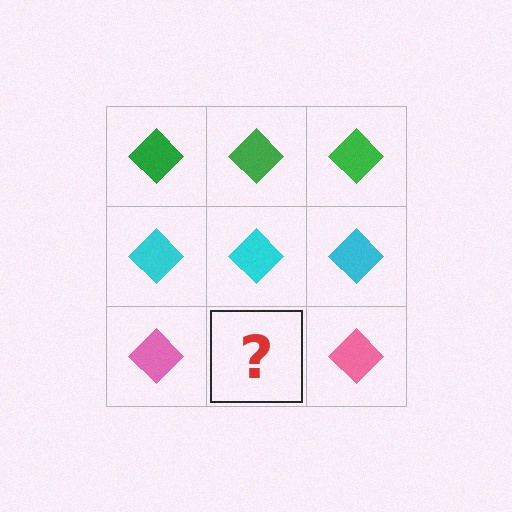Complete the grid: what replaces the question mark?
The question mark should be replaced with a pink diamond.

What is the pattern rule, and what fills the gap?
The rule is that each row has a consistent color. The gap should be filled with a pink diamond.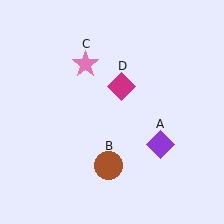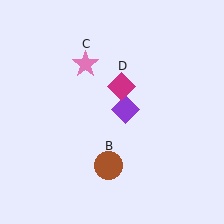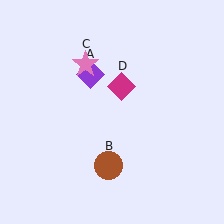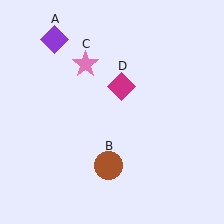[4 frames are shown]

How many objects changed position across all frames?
1 object changed position: purple diamond (object A).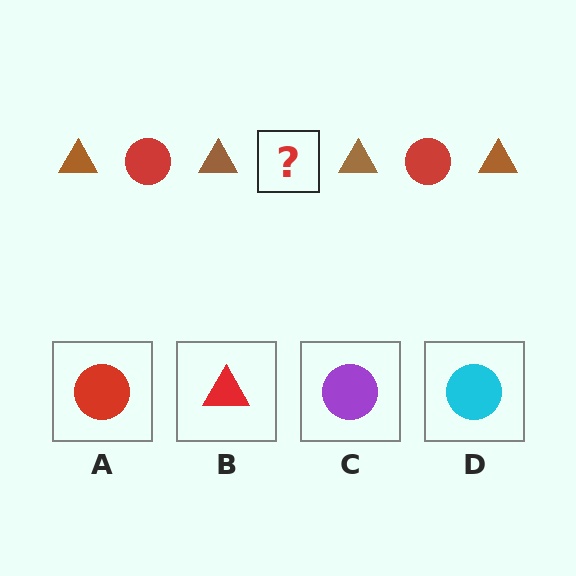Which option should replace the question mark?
Option A.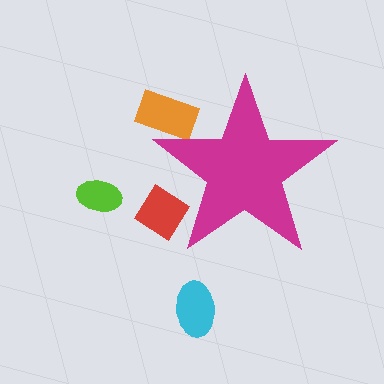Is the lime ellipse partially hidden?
No, the lime ellipse is fully visible.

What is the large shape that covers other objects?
A magenta star.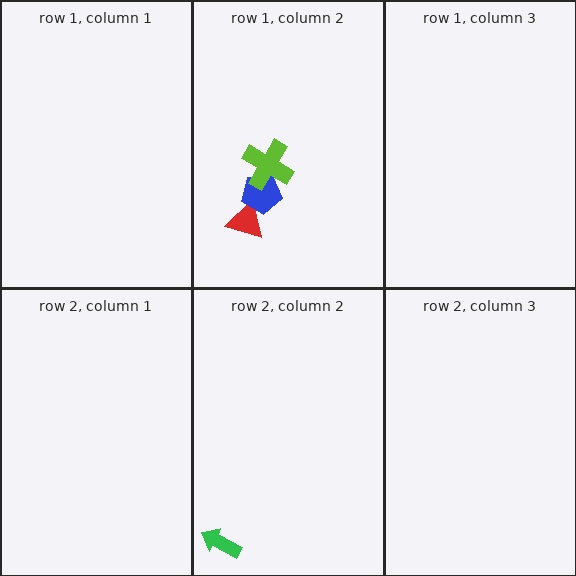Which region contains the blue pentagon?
The row 1, column 2 region.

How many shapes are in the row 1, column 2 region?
3.